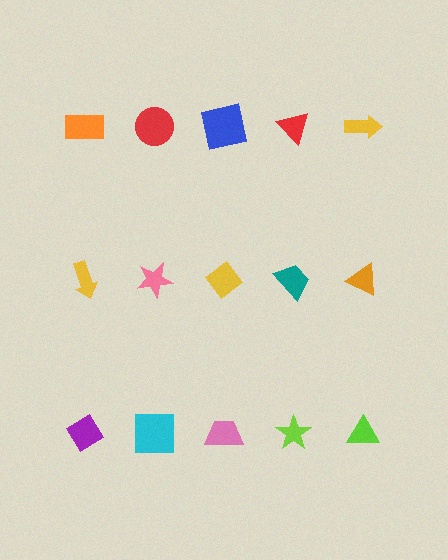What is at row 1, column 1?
An orange rectangle.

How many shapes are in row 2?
5 shapes.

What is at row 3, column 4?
A lime star.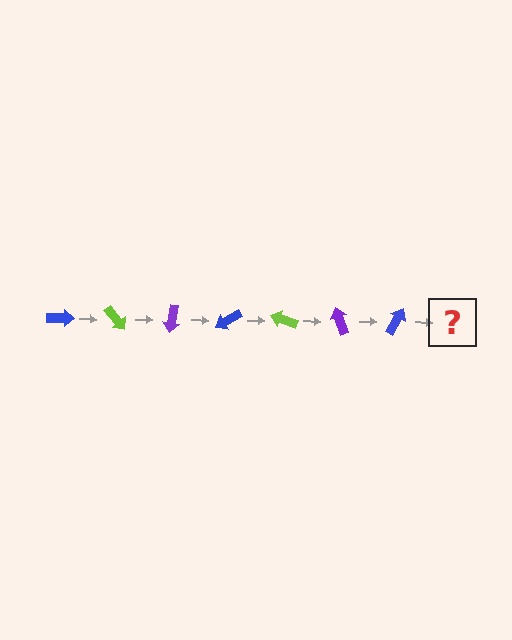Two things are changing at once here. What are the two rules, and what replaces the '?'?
The two rules are that it rotates 50 degrees each step and the color cycles through blue, lime, and purple. The '?' should be a lime arrow, rotated 350 degrees from the start.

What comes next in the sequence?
The next element should be a lime arrow, rotated 350 degrees from the start.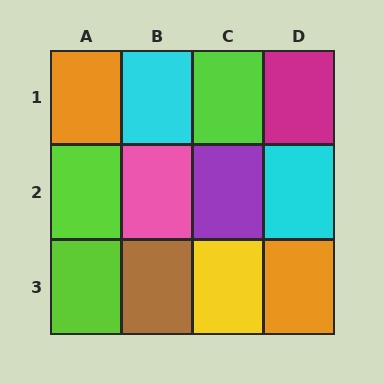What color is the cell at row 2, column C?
Purple.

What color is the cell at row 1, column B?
Cyan.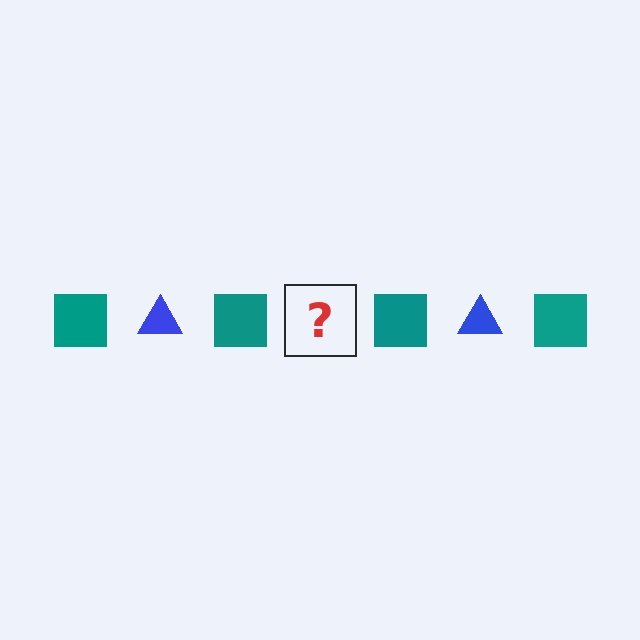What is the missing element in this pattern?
The missing element is a blue triangle.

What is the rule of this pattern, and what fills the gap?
The rule is that the pattern alternates between teal square and blue triangle. The gap should be filled with a blue triangle.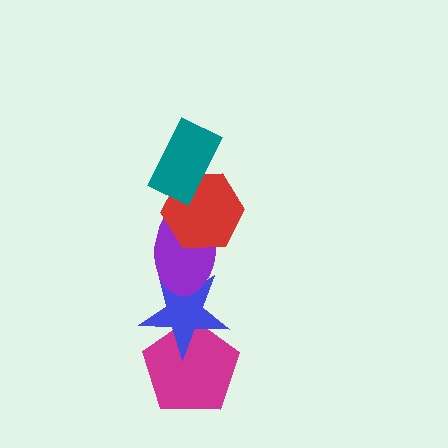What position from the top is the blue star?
The blue star is 4th from the top.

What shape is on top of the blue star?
The purple ellipse is on top of the blue star.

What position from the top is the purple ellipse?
The purple ellipse is 3rd from the top.